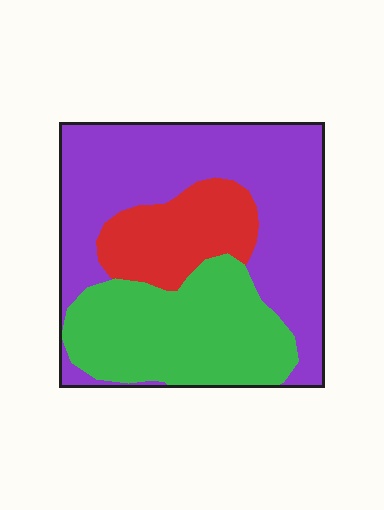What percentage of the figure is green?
Green covers 32% of the figure.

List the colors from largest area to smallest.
From largest to smallest: purple, green, red.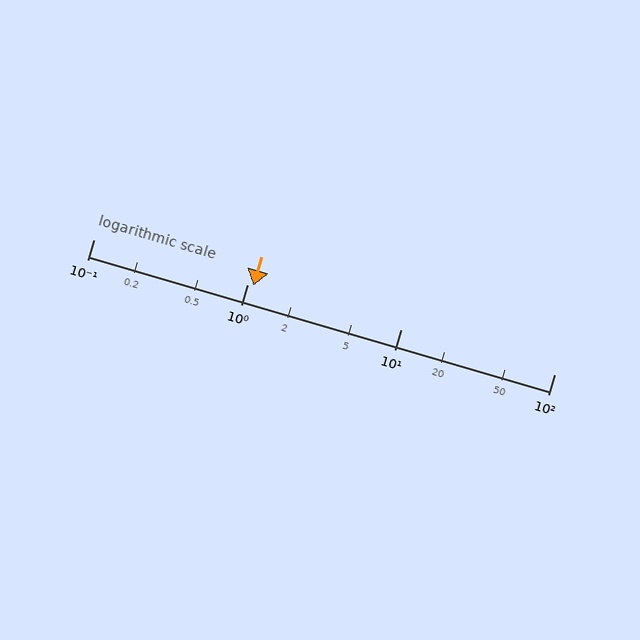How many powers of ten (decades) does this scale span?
The scale spans 3 decades, from 0.1 to 100.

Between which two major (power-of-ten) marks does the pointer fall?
The pointer is between 1 and 10.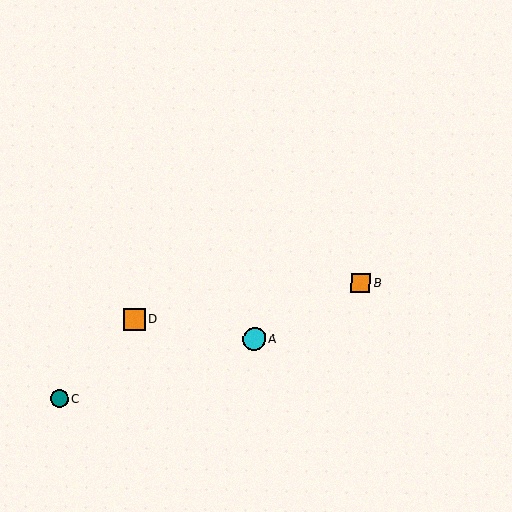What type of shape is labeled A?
Shape A is a cyan circle.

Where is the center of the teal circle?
The center of the teal circle is at (60, 399).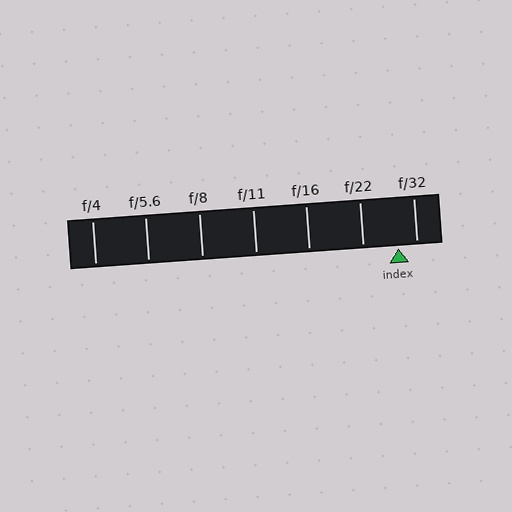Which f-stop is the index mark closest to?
The index mark is closest to f/32.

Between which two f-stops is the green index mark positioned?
The index mark is between f/22 and f/32.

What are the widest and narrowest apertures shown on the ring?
The widest aperture shown is f/4 and the narrowest is f/32.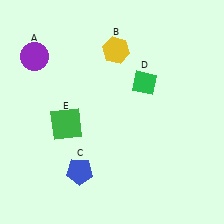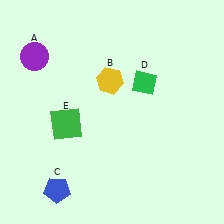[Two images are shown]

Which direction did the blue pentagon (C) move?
The blue pentagon (C) moved left.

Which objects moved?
The objects that moved are: the yellow hexagon (B), the blue pentagon (C).